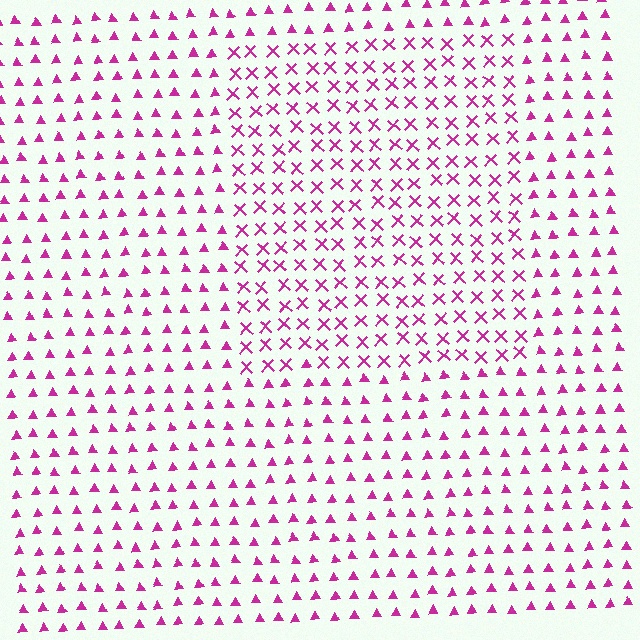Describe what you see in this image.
The image is filled with small magenta elements arranged in a uniform grid. A rectangle-shaped region contains X marks, while the surrounding area contains triangles. The boundary is defined purely by the change in element shape.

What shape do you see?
I see a rectangle.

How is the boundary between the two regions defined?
The boundary is defined by a change in element shape: X marks inside vs. triangles outside. All elements share the same color and spacing.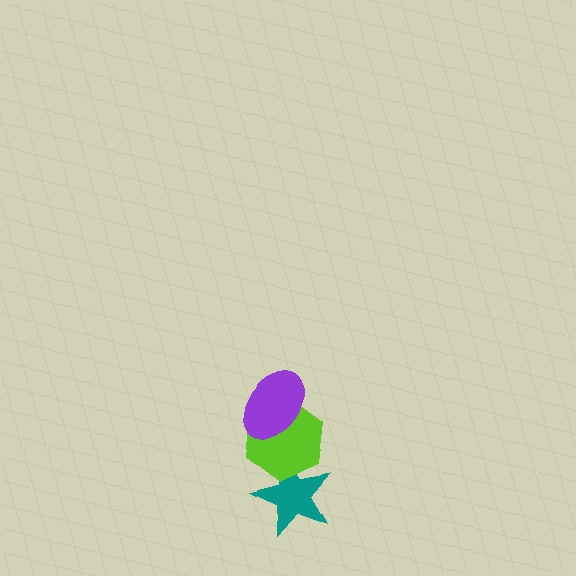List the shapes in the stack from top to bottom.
From top to bottom: the purple ellipse, the lime hexagon, the teal star.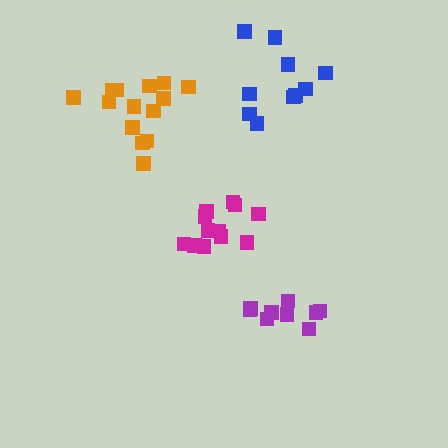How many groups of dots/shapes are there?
There are 4 groups.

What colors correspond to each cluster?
The clusters are colored: purple, orange, blue, magenta.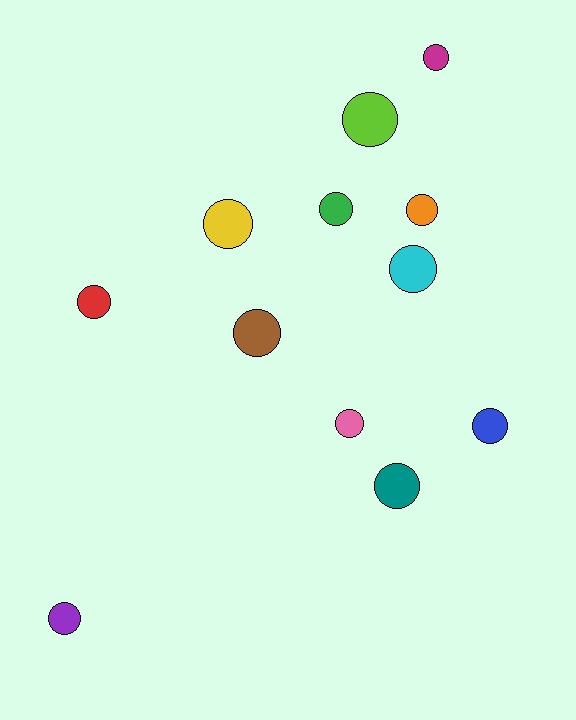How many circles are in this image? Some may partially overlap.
There are 12 circles.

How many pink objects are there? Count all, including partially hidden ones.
There is 1 pink object.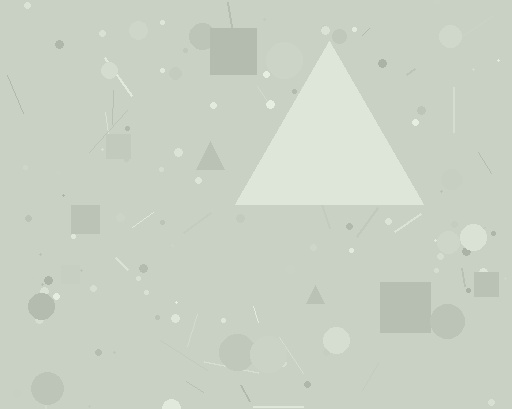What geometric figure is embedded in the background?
A triangle is embedded in the background.